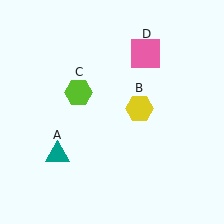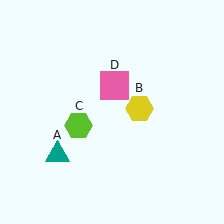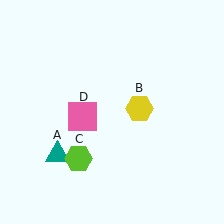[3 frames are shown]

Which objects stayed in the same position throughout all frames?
Teal triangle (object A) and yellow hexagon (object B) remained stationary.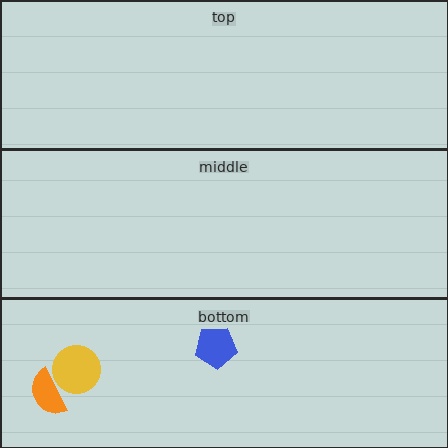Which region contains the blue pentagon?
The bottom region.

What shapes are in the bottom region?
The orange semicircle, the yellow circle, the blue pentagon.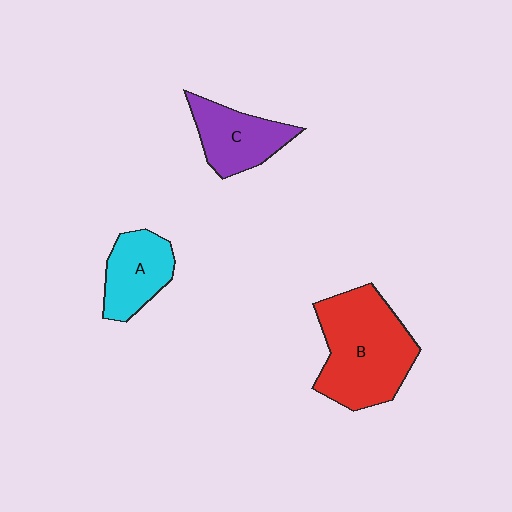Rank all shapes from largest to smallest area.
From largest to smallest: B (red), C (purple), A (cyan).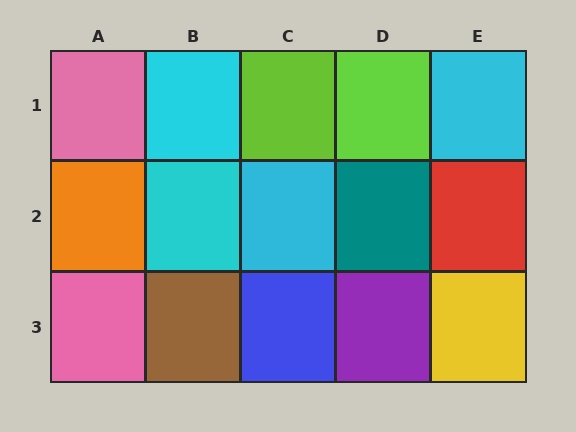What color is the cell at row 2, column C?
Cyan.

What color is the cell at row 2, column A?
Orange.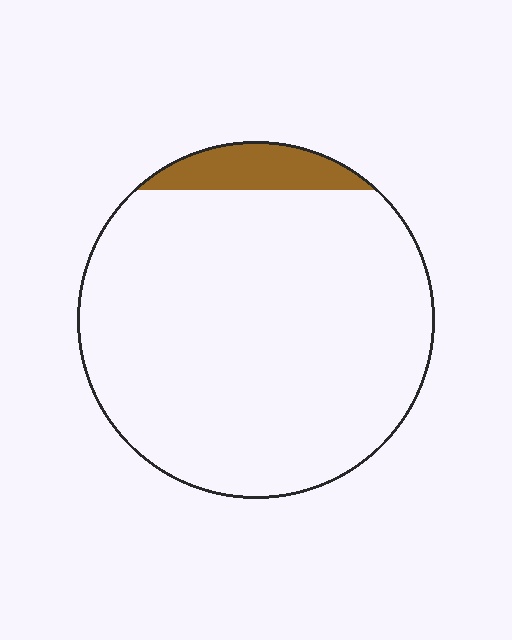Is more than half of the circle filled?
No.